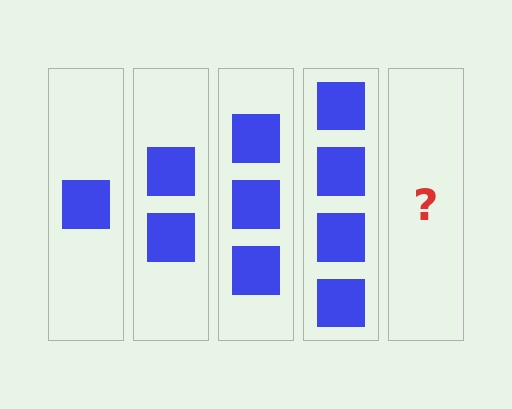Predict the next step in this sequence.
The next step is 5 squares.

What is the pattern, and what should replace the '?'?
The pattern is that each step adds one more square. The '?' should be 5 squares.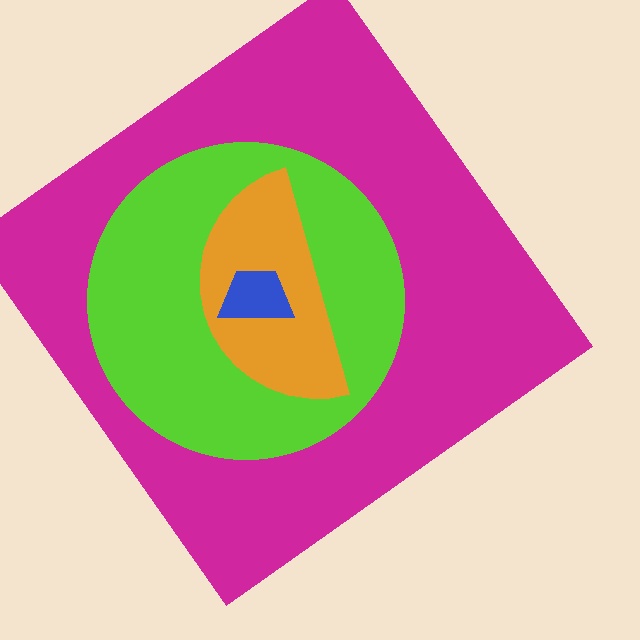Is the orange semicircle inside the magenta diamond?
Yes.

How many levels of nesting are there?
4.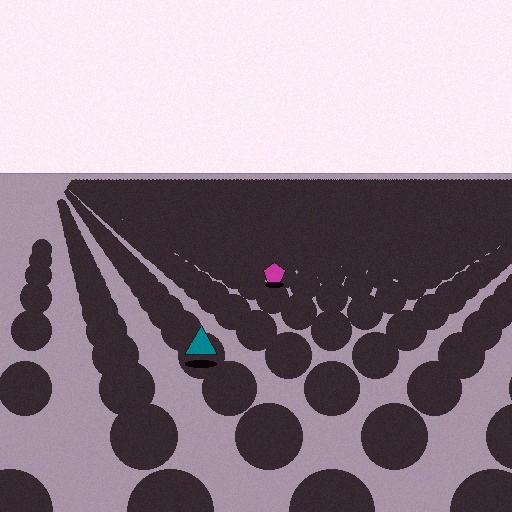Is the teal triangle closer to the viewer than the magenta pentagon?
Yes. The teal triangle is closer — you can tell from the texture gradient: the ground texture is coarser near it.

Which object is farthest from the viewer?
The magenta pentagon is farthest from the viewer. It appears smaller and the ground texture around it is denser.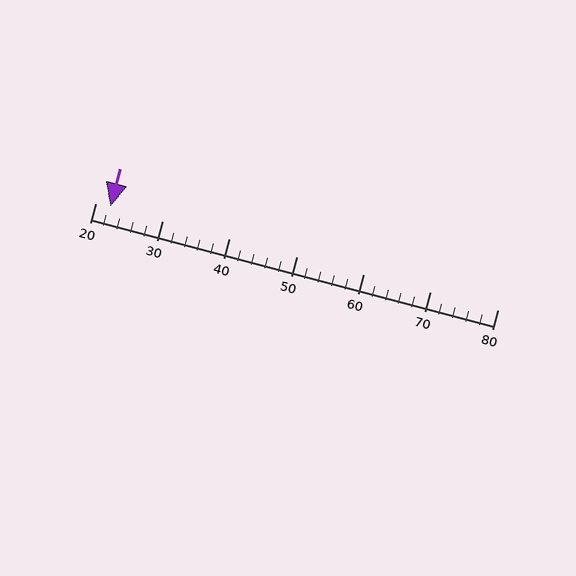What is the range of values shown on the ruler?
The ruler shows values from 20 to 80.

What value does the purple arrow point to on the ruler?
The purple arrow points to approximately 22.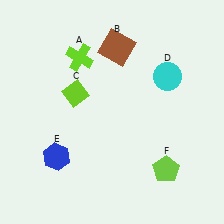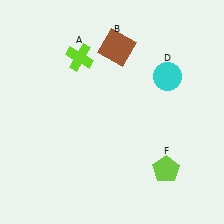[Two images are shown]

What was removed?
The blue hexagon (E), the lime diamond (C) were removed in Image 2.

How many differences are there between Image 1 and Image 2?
There are 2 differences between the two images.